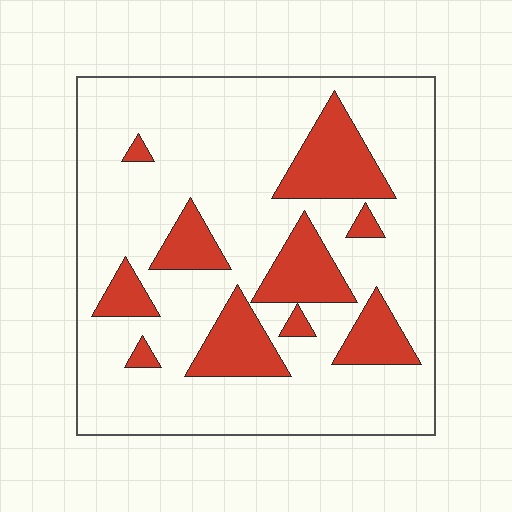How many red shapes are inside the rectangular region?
10.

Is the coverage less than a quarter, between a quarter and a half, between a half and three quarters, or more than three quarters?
Less than a quarter.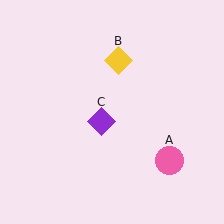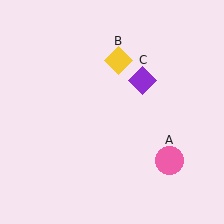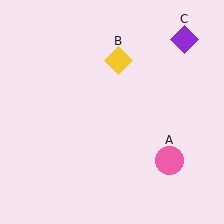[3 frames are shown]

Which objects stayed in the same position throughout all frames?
Pink circle (object A) and yellow diamond (object B) remained stationary.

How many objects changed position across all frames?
1 object changed position: purple diamond (object C).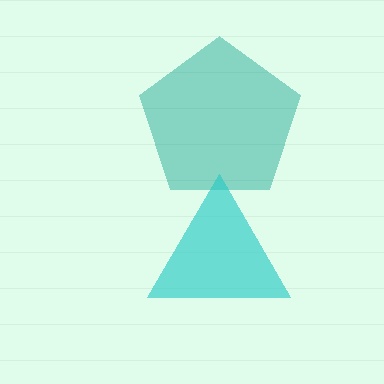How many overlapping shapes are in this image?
There are 2 overlapping shapes in the image.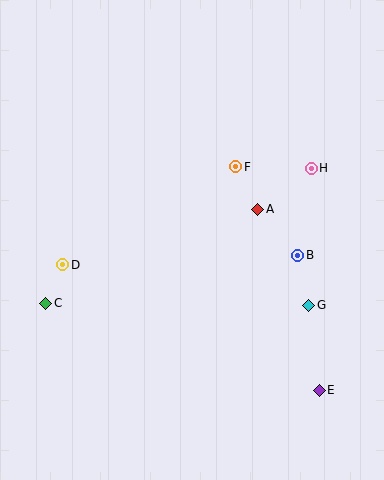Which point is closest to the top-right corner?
Point H is closest to the top-right corner.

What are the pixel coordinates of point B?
Point B is at (298, 255).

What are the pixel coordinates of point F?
Point F is at (236, 167).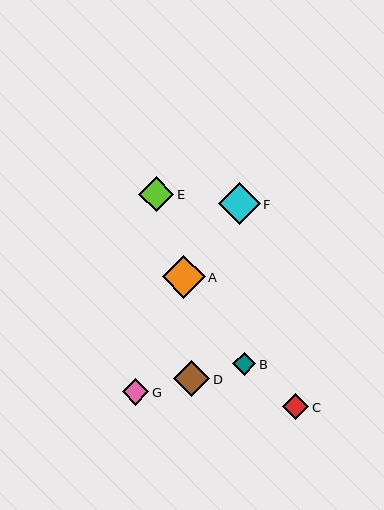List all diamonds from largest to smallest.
From largest to smallest: A, F, D, E, G, C, B.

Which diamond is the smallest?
Diamond B is the smallest with a size of approximately 23 pixels.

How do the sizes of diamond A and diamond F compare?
Diamond A and diamond F are approximately the same size.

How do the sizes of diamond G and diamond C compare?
Diamond G and diamond C are approximately the same size.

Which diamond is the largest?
Diamond A is the largest with a size of approximately 43 pixels.